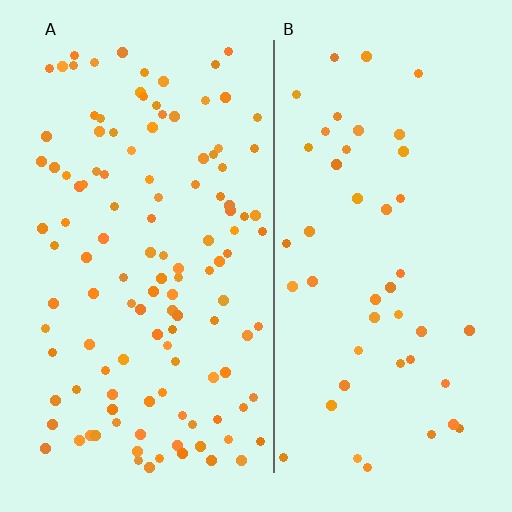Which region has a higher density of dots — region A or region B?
A (the left).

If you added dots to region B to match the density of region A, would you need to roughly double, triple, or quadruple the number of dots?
Approximately triple.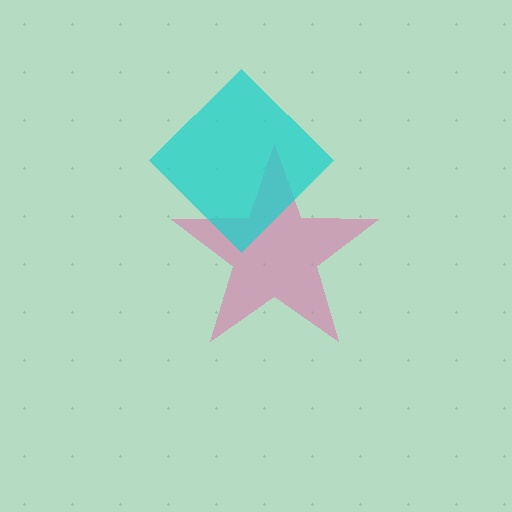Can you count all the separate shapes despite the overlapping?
Yes, there are 2 separate shapes.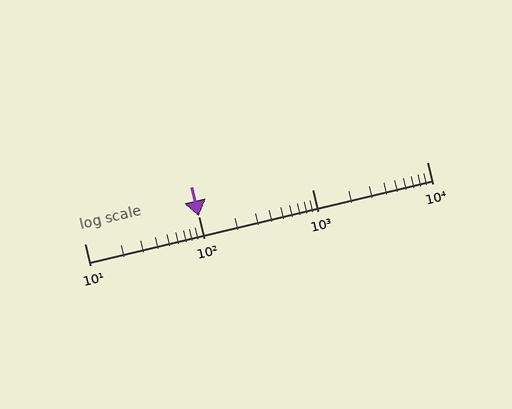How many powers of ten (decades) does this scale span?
The scale spans 3 decades, from 10 to 10000.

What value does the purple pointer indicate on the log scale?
The pointer indicates approximately 100.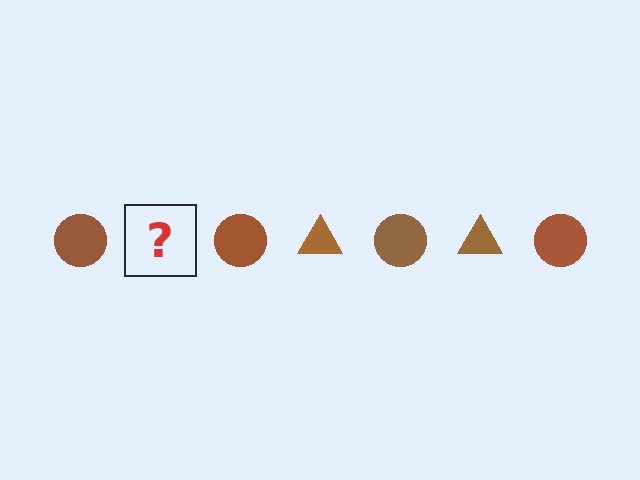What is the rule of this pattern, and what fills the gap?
The rule is that the pattern cycles through circle, triangle shapes in brown. The gap should be filled with a brown triangle.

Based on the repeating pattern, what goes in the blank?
The blank should be a brown triangle.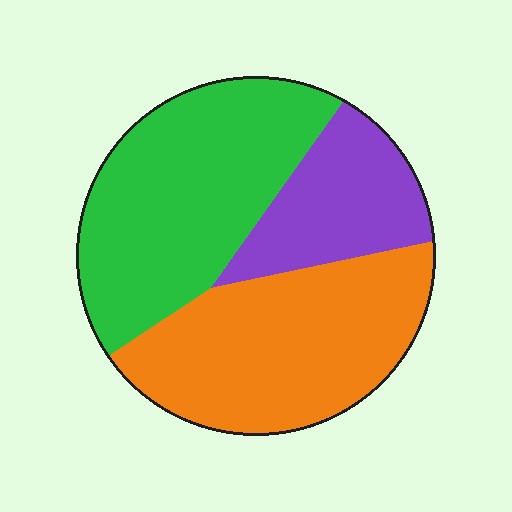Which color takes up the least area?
Purple, at roughly 20%.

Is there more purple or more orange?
Orange.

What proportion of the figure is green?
Green covers around 40% of the figure.